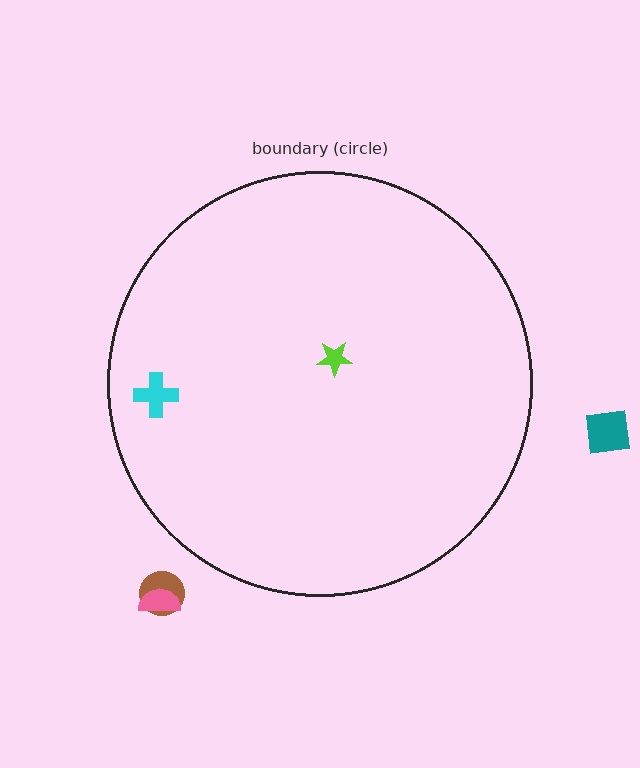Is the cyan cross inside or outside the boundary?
Inside.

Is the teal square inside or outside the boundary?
Outside.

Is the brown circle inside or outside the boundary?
Outside.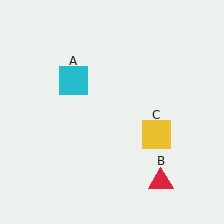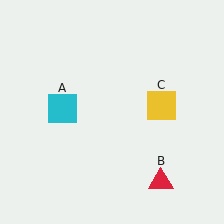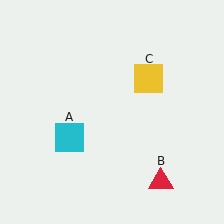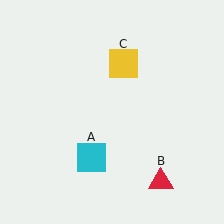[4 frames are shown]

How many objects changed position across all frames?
2 objects changed position: cyan square (object A), yellow square (object C).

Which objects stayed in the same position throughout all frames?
Red triangle (object B) remained stationary.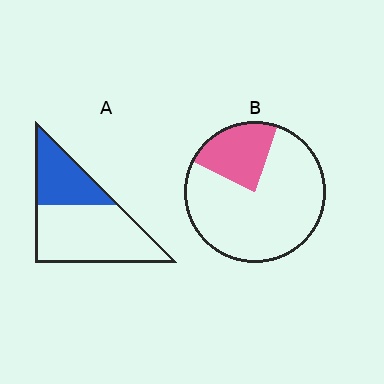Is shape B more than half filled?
No.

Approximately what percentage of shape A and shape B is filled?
A is approximately 35% and B is approximately 25%.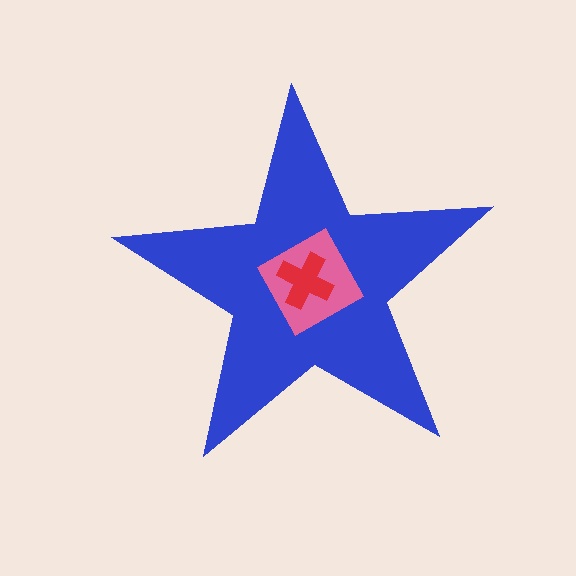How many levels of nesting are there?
3.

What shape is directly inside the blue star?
The pink diamond.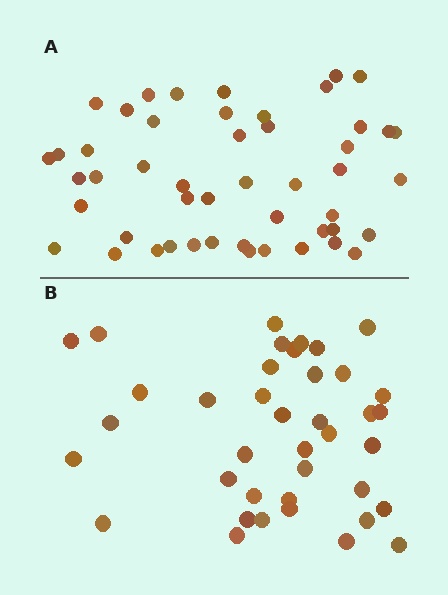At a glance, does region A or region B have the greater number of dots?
Region A (the top region) has more dots.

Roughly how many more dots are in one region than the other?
Region A has roughly 10 or so more dots than region B.